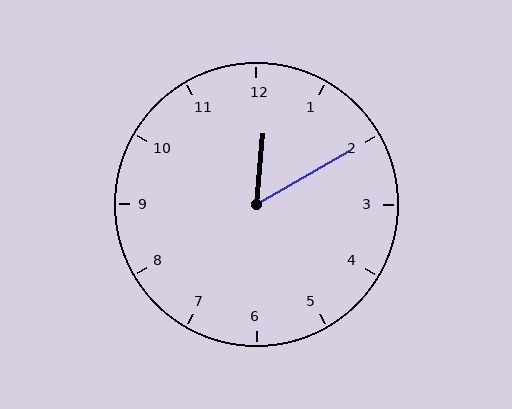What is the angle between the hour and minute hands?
Approximately 55 degrees.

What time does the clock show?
12:10.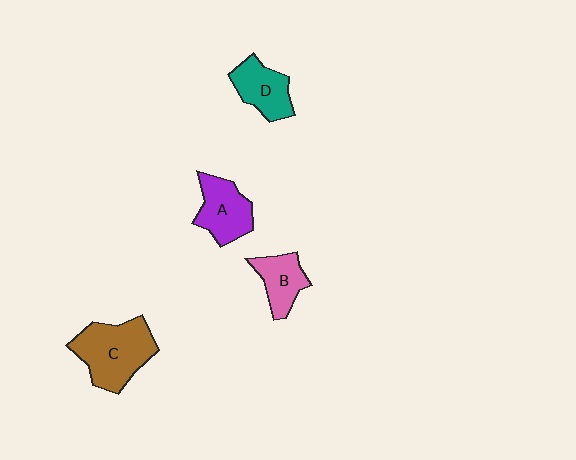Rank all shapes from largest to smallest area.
From largest to smallest: C (brown), A (purple), D (teal), B (pink).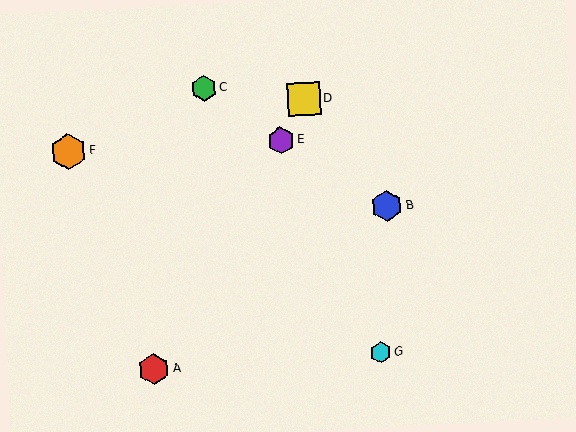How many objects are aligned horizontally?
2 objects (E, F) are aligned horizontally.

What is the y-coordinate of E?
Object E is at y≈141.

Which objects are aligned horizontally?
Objects E, F are aligned horizontally.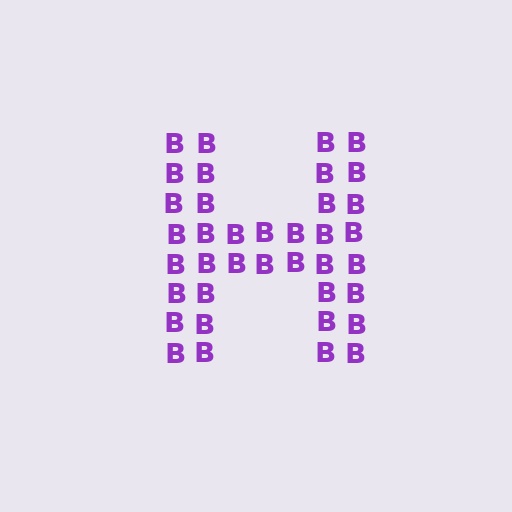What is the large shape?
The large shape is the letter H.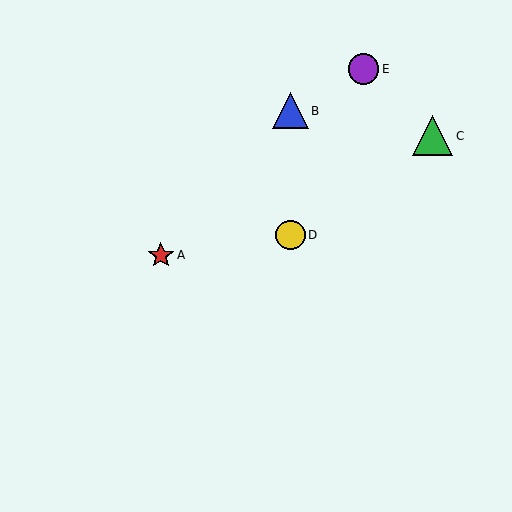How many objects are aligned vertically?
2 objects (B, D) are aligned vertically.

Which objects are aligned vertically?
Objects B, D are aligned vertically.